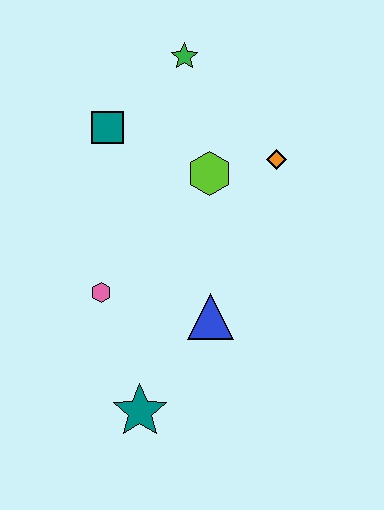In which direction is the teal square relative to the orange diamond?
The teal square is to the left of the orange diamond.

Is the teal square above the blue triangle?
Yes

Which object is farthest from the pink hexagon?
The green star is farthest from the pink hexagon.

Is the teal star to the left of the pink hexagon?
No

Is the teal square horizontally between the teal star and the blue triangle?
No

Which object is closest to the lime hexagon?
The orange diamond is closest to the lime hexagon.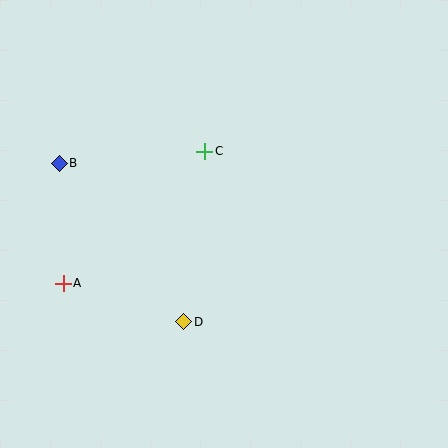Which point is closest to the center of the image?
Point C at (205, 151) is closest to the center.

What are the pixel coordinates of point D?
Point D is at (184, 322).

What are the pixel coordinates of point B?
Point B is at (59, 163).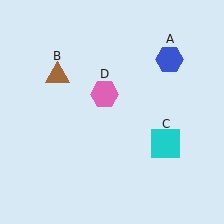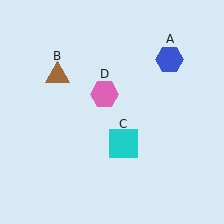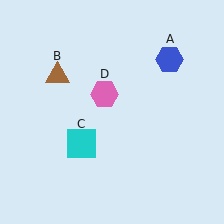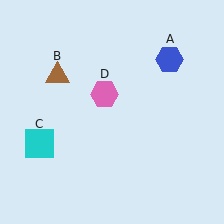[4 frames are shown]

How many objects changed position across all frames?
1 object changed position: cyan square (object C).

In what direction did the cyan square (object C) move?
The cyan square (object C) moved left.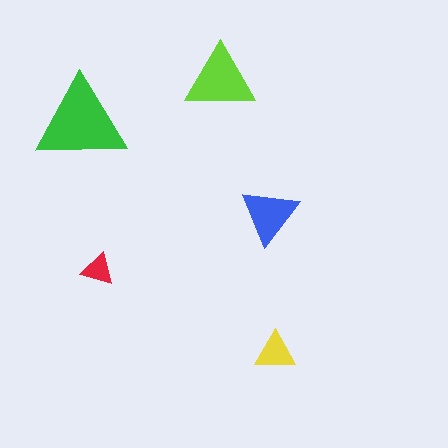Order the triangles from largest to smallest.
the green one, the lime one, the blue one, the yellow one, the red one.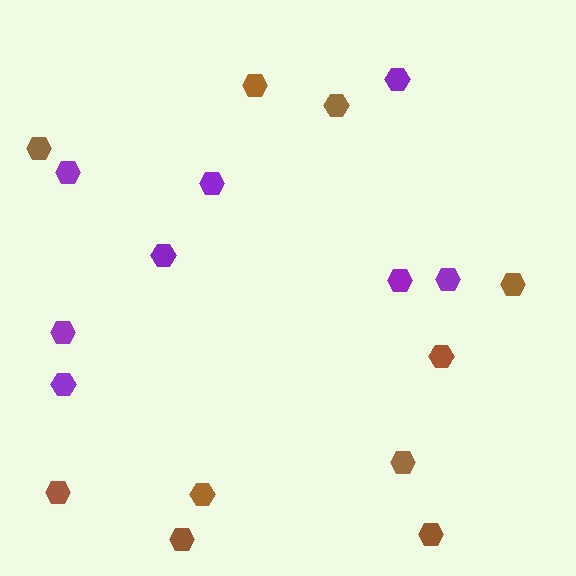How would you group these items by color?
There are 2 groups: one group of purple hexagons (8) and one group of brown hexagons (10).